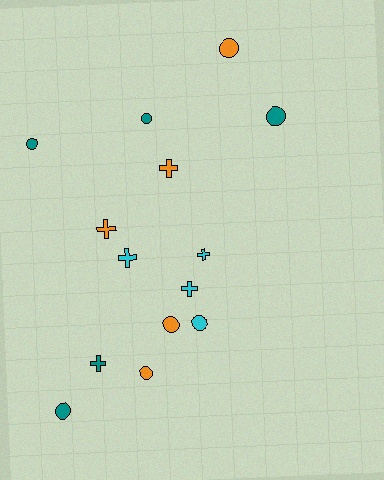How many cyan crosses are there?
There are 3 cyan crosses.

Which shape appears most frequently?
Circle, with 8 objects.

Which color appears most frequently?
Orange, with 5 objects.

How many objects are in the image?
There are 14 objects.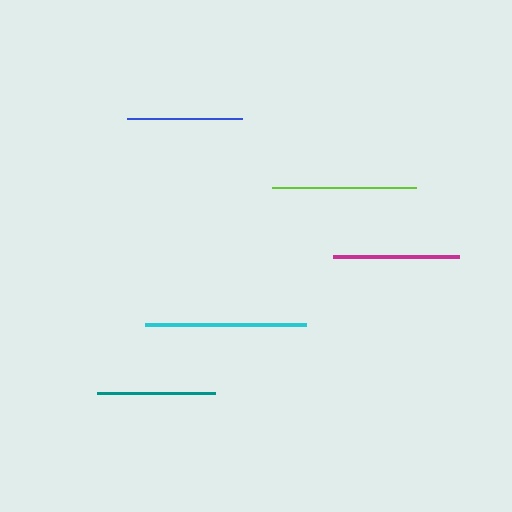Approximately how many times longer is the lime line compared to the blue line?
The lime line is approximately 1.3 times the length of the blue line.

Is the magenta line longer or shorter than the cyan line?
The cyan line is longer than the magenta line.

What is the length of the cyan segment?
The cyan segment is approximately 161 pixels long.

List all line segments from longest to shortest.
From longest to shortest: cyan, lime, magenta, teal, blue.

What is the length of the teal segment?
The teal segment is approximately 118 pixels long.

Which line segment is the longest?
The cyan line is the longest at approximately 161 pixels.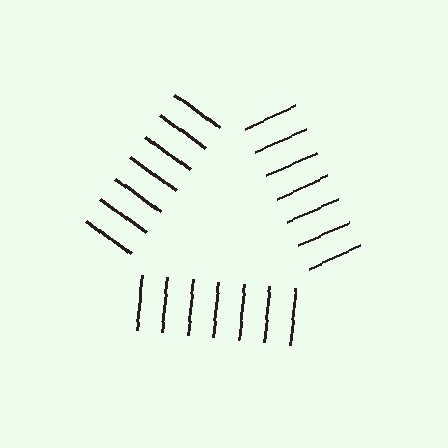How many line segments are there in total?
21 — 7 along each of the 3 edges.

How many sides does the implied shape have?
3 sides — the line-ends trace a triangle.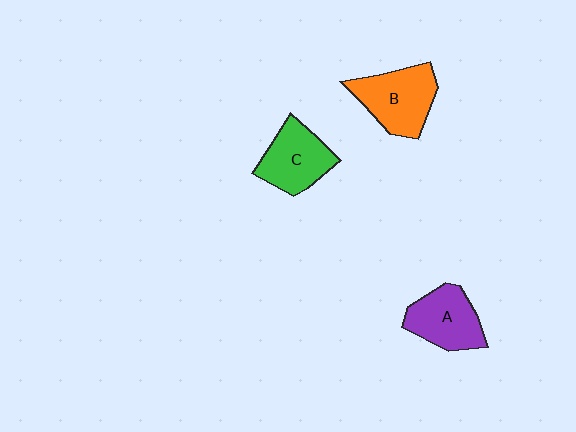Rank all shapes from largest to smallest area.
From largest to smallest: B (orange), C (green), A (purple).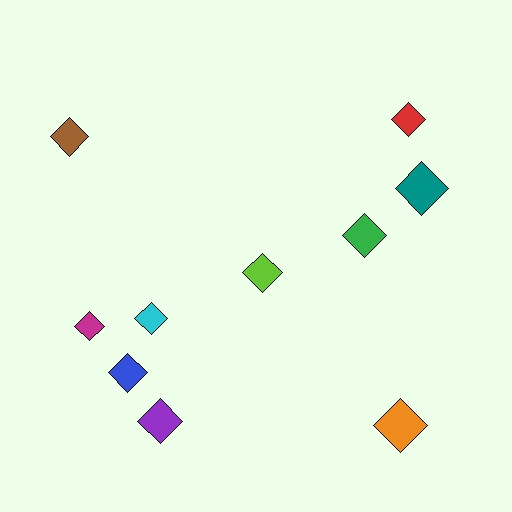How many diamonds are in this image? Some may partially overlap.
There are 10 diamonds.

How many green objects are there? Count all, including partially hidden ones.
There is 1 green object.